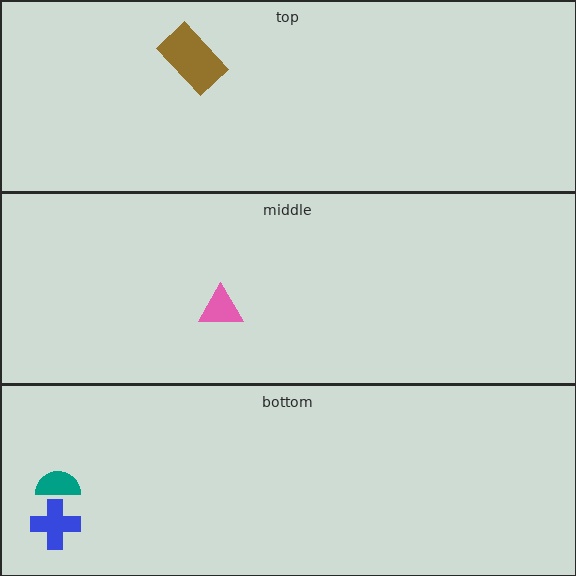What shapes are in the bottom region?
The blue cross, the teal semicircle.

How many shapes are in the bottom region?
2.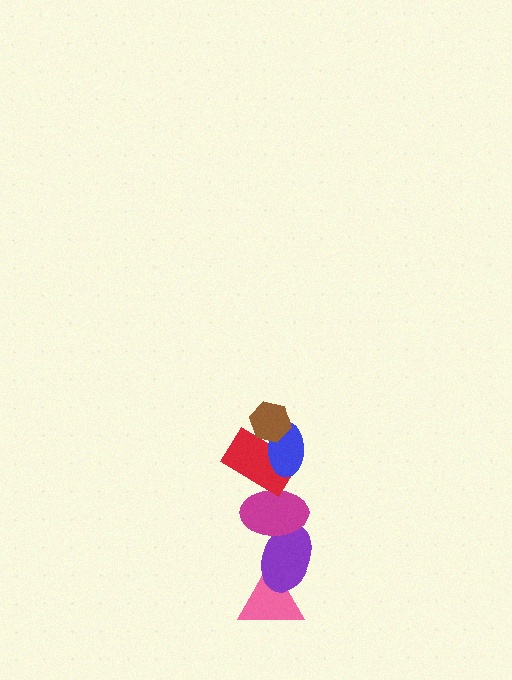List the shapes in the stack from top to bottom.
From top to bottom: the brown hexagon, the blue ellipse, the red rectangle, the magenta ellipse, the purple ellipse, the pink triangle.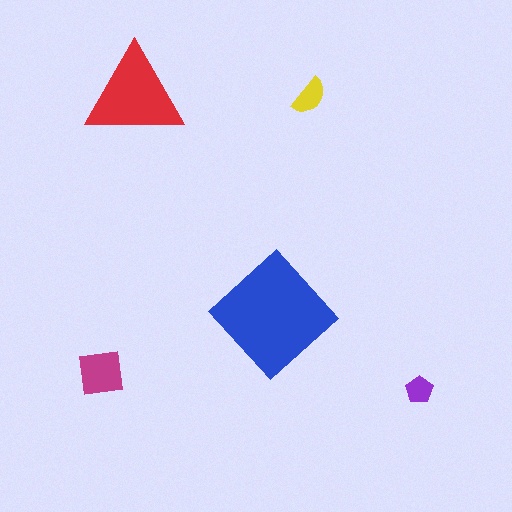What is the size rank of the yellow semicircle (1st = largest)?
4th.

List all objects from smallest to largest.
The purple pentagon, the yellow semicircle, the magenta square, the red triangle, the blue diamond.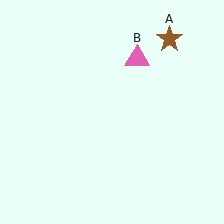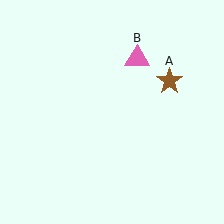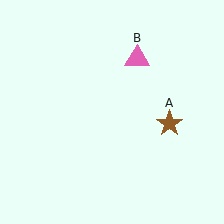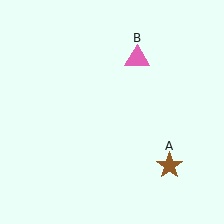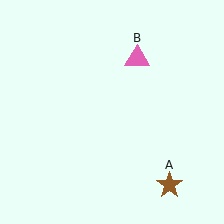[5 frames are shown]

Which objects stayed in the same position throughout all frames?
Pink triangle (object B) remained stationary.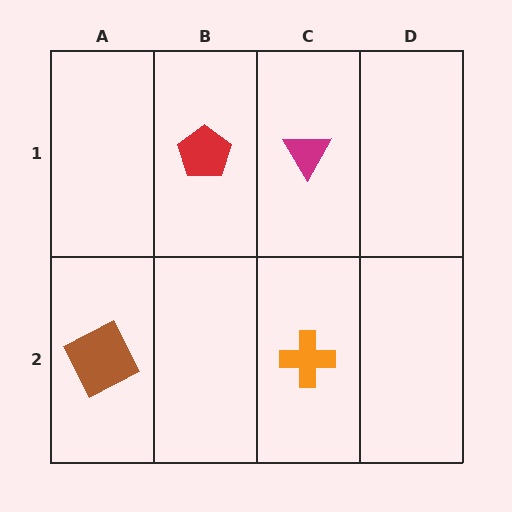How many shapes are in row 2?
2 shapes.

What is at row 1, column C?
A magenta triangle.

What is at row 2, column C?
An orange cross.